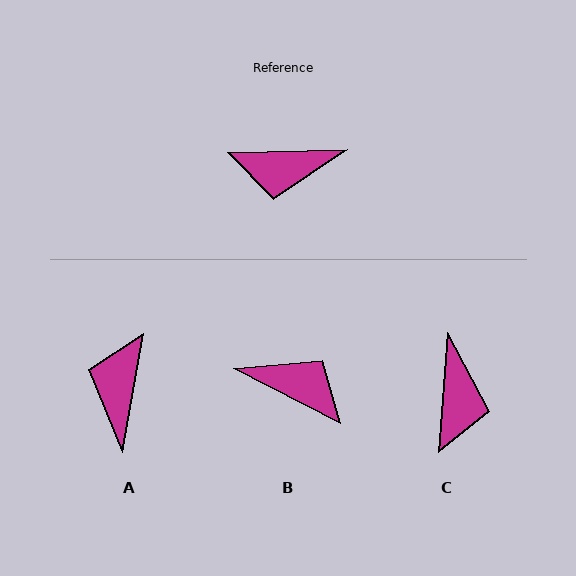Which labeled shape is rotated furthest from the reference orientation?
B, about 151 degrees away.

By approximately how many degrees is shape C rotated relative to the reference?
Approximately 84 degrees counter-clockwise.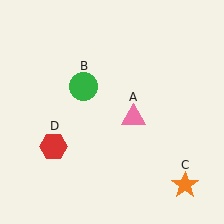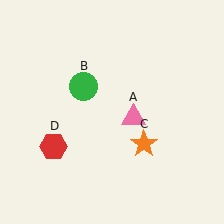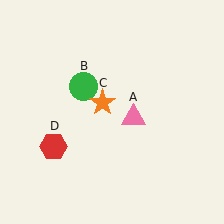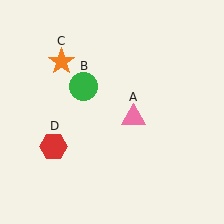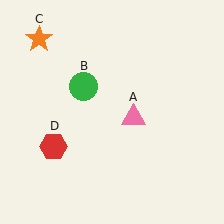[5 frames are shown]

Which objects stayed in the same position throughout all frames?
Pink triangle (object A) and green circle (object B) and red hexagon (object D) remained stationary.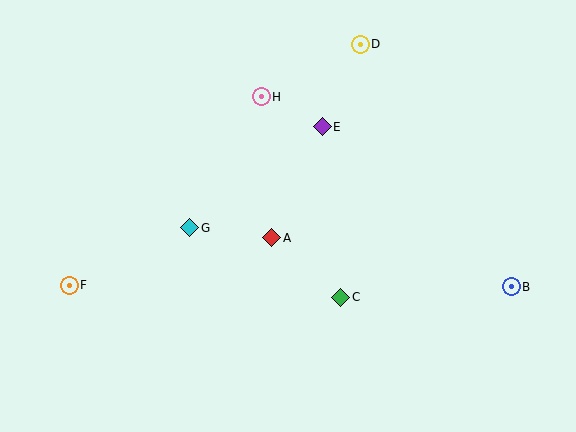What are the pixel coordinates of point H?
Point H is at (261, 97).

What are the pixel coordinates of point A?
Point A is at (271, 238).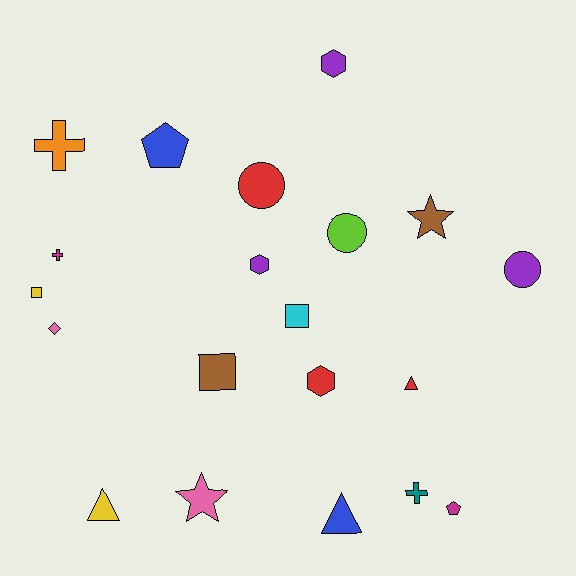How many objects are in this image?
There are 20 objects.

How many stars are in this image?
There are 2 stars.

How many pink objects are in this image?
There are 2 pink objects.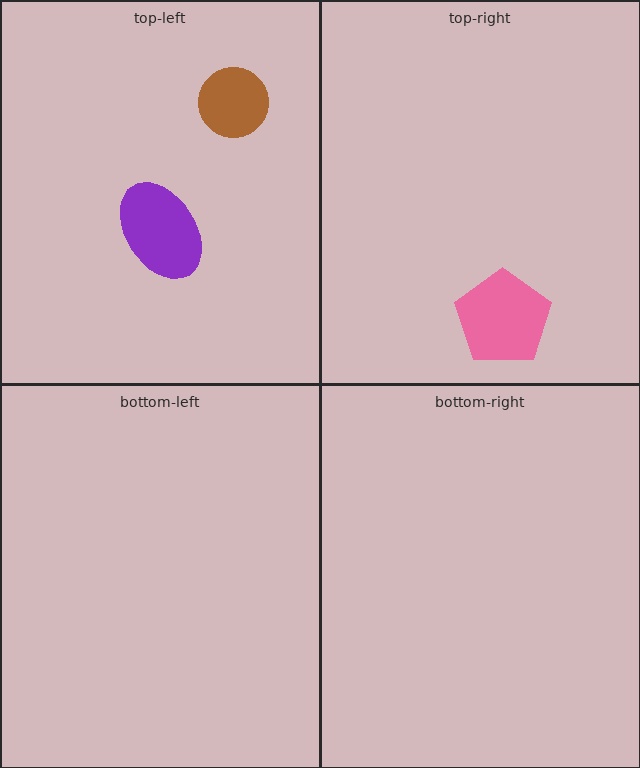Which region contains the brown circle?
The top-left region.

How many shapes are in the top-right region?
1.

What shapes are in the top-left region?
The purple ellipse, the brown circle.